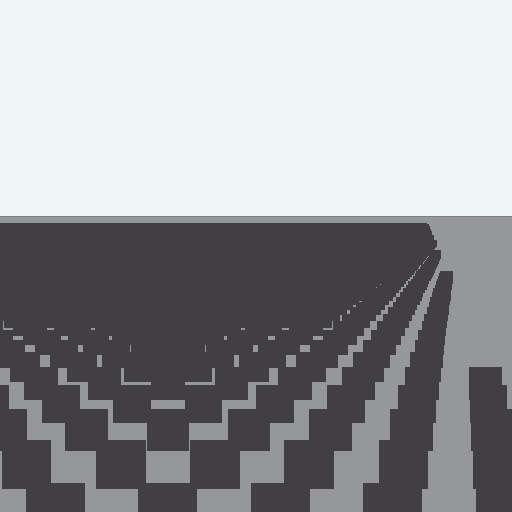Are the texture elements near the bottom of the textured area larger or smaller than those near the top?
Larger. Near the bottom, elements are closer to the viewer and appear at a bigger on-screen size.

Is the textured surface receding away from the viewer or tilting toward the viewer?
The surface is receding away from the viewer. Texture elements get smaller and denser toward the top.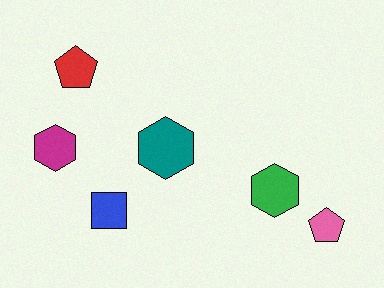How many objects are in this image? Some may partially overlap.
There are 6 objects.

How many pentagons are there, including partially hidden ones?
There are 2 pentagons.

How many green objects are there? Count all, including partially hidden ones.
There is 1 green object.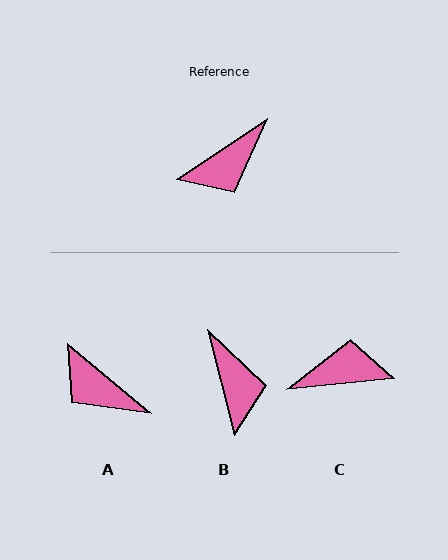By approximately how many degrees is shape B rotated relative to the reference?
Approximately 70 degrees counter-clockwise.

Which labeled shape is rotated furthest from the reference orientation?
C, about 152 degrees away.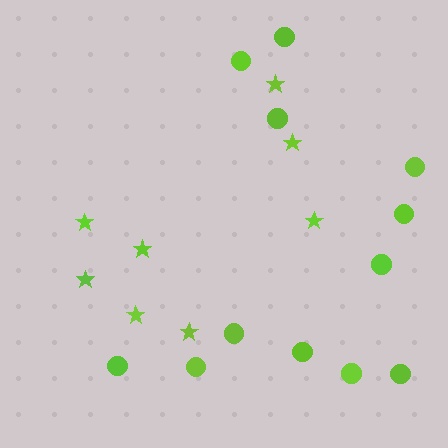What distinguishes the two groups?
There are 2 groups: one group of circles (12) and one group of stars (8).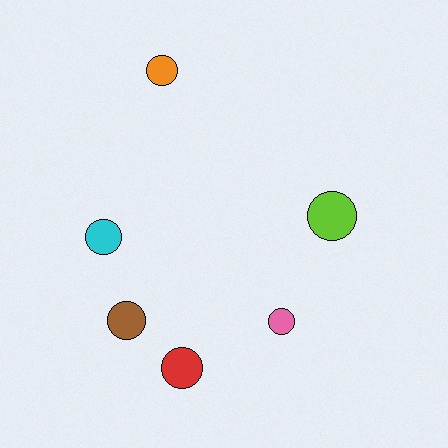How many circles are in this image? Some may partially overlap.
There are 6 circles.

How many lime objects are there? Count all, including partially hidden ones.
There is 1 lime object.